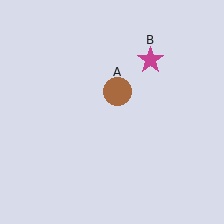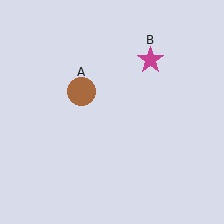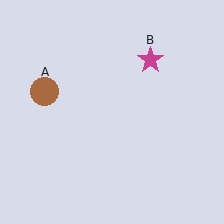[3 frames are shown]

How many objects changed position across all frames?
1 object changed position: brown circle (object A).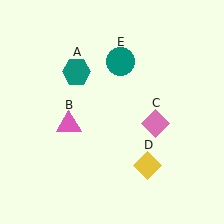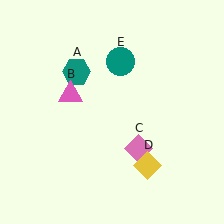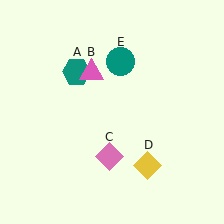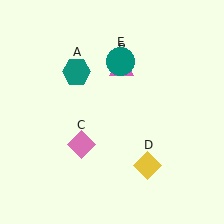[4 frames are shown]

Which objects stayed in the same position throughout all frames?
Teal hexagon (object A) and yellow diamond (object D) and teal circle (object E) remained stationary.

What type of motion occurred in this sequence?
The pink triangle (object B), pink diamond (object C) rotated clockwise around the center of the scene.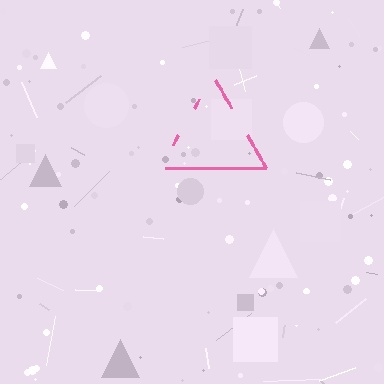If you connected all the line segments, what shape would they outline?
They would outline a triangle.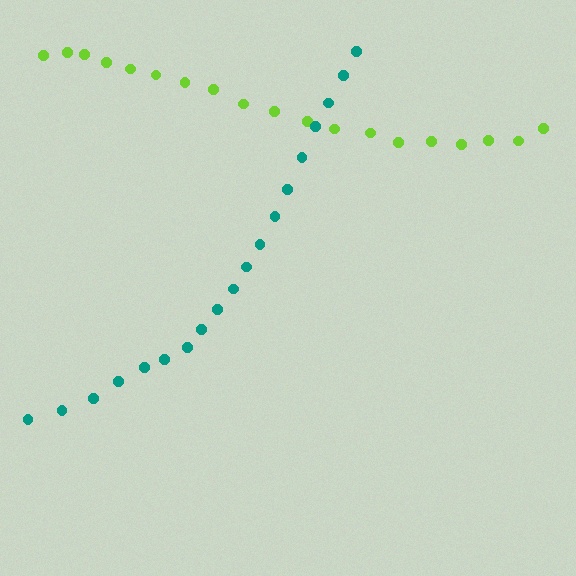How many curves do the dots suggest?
There are 2 distinct paths.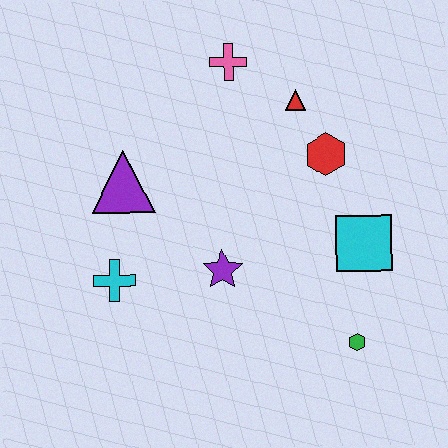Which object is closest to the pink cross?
The red triangle is closest to the pink cross.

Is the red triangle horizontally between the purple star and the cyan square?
Yes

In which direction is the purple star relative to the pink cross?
The purple star is below the pink cross.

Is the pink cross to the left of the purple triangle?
No